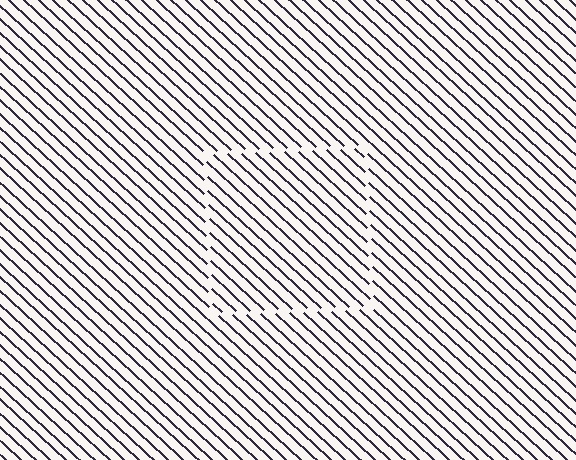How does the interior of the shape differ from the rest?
The interior of the shape contains the same grating, shifted by half a period — the contour is defined by the phase discontinuity where line-ends from the inner and outer gratings abut.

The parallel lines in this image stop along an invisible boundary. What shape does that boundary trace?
An illusory square. The interior of the shape contains the same grating, shifted by half a period — the contour is defined by the phase discontinuity where line-ends from the inner and outer gratings abut.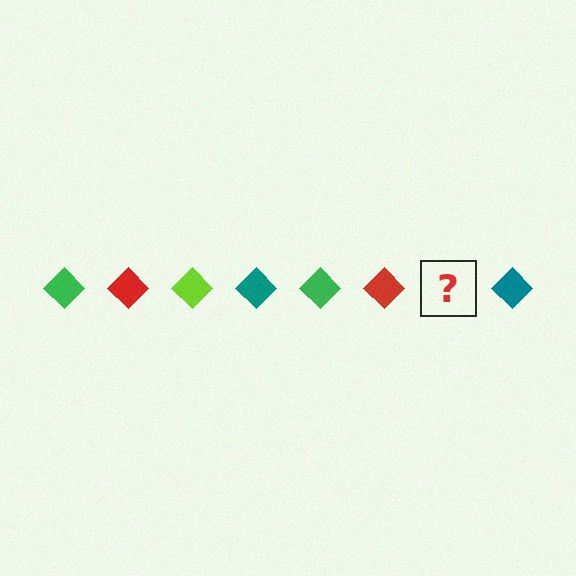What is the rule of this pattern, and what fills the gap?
The rule is that the pattern cycles through green, red, lime, teal diamonds. The gap should be filled with a lime diamond.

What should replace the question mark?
The question mark should be replaced with a lime diamond.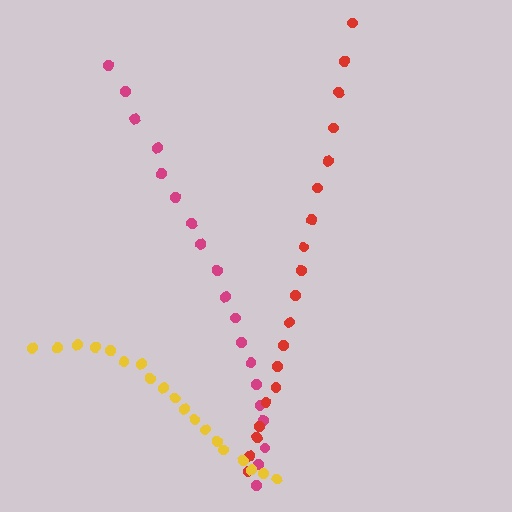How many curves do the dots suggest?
There are 3 distinct paths.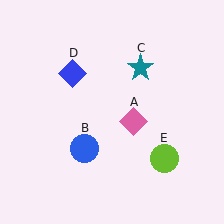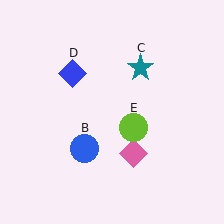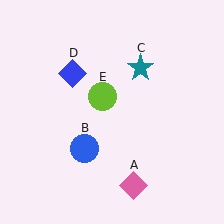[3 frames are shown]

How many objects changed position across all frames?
2 objects changed position: pink diamond (object A), lime circle (object E).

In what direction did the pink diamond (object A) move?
The pink diamond (object A) moved down.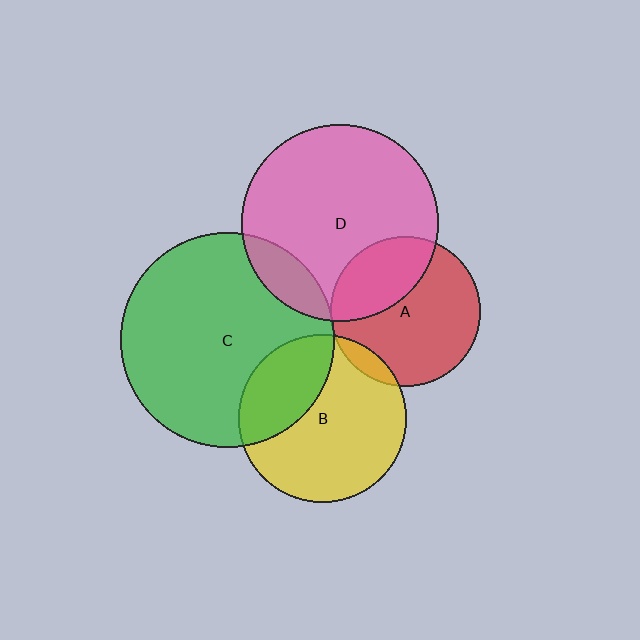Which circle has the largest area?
Circle C (green).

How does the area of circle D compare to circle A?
Approximately 1.7 times.